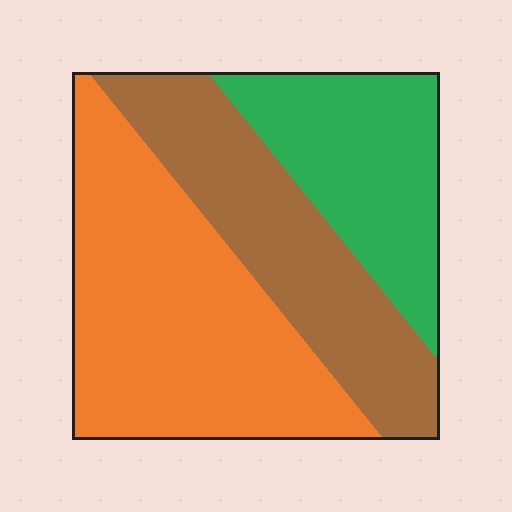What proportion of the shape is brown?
Brown takes up between a sixth and a third of the shape.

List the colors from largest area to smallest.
From largest to smallest: orange, brown, green.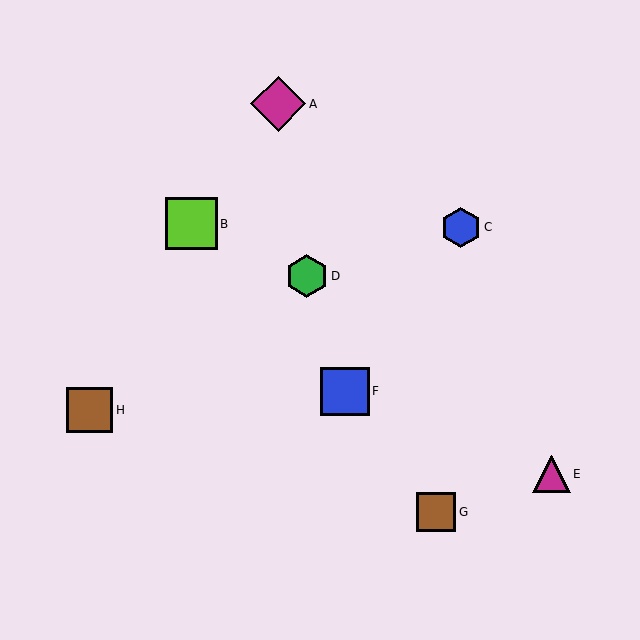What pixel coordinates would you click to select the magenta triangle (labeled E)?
Click at (551, 474) to select the magenta triangle E.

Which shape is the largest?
The magenta diamond (labeled A) is the largest.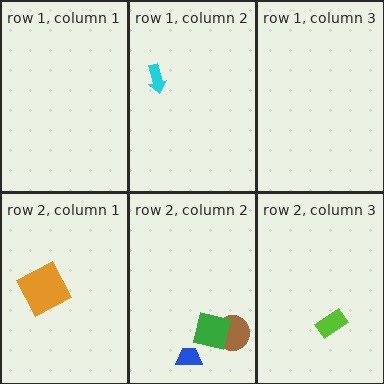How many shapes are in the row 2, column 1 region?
1.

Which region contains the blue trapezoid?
The row 2, column 2 region.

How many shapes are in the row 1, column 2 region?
1.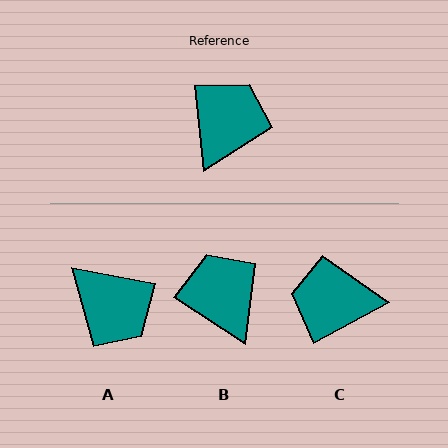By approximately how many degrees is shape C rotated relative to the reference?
Approximately 113 degrees counter-clockwise.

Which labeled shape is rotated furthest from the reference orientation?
C, about 113 degrees away.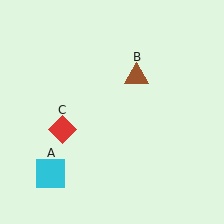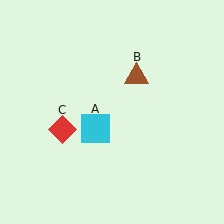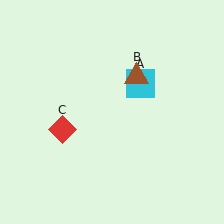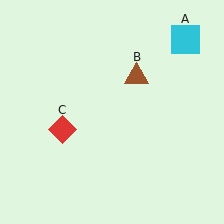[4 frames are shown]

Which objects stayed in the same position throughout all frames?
Brown triangle (object B) and red diamond (object C) remained stationary.